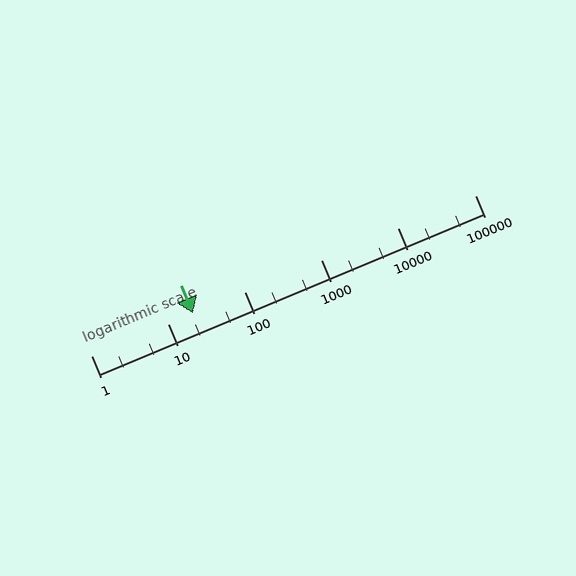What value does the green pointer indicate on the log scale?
The pointer indicates approximately 21.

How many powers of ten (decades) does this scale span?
The scale spans 5 decades, from 1 to 100000.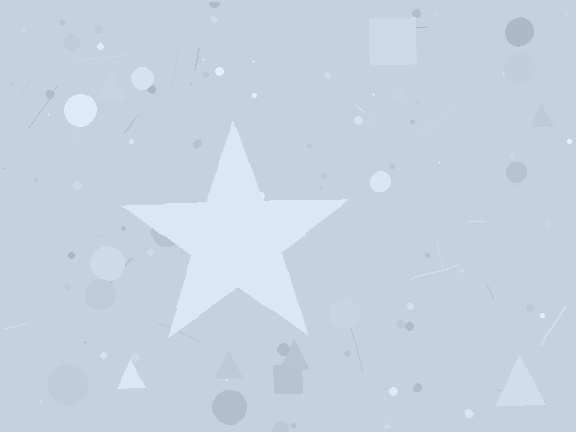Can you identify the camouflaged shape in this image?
The camouflaged shape is a star.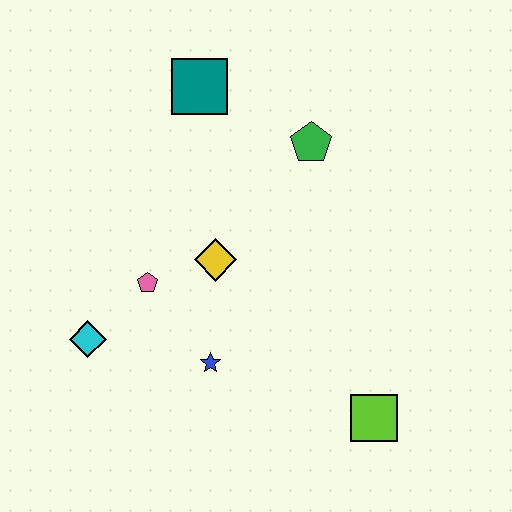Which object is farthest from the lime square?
The teal square is farthest from the lime square.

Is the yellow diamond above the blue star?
Yes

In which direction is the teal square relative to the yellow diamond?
The teal square is above the yellow diamond.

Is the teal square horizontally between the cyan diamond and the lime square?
Yes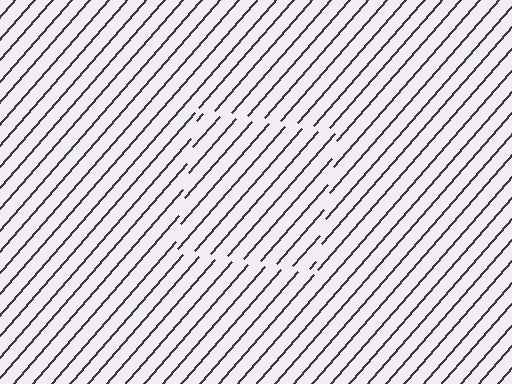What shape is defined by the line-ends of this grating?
An illusory square. The interior of the shape contains the same grating, shifted by half a period — the contour is defined by the phase discontinuity where line-ends from the inner and outer gratings abut.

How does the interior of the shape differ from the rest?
The interior of the shape contains the same grating, shifted by half a period — the contour is defined by the phase discontinuity where line-ends from the inner and outer gratings abut.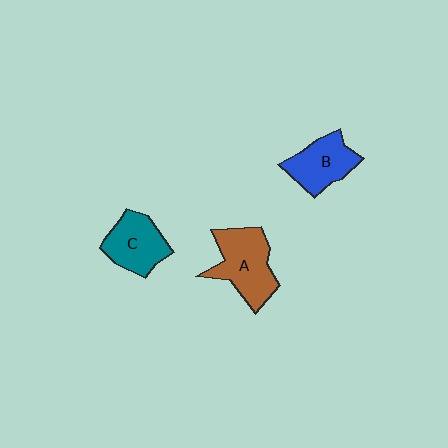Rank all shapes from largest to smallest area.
From largest to smallest: A (brown), C (teal), B (blue).